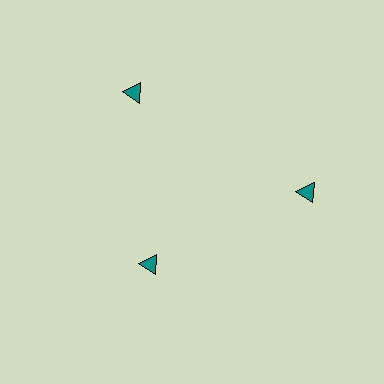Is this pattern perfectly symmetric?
No. The 3 teal triangles are arranged in a ring, but one element near the 7 o'clock position is pulled inward toward the center, breaking the 3-fold rotational symmetry.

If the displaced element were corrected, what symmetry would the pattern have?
It would have 3-fold rotational symmetry — the pattern would map onto itself every 120 degrees.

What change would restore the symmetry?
The symmetry would be restored by moving it outward, back onto the ring so that all 3 triangles sit at equal angles and equal distance from the center.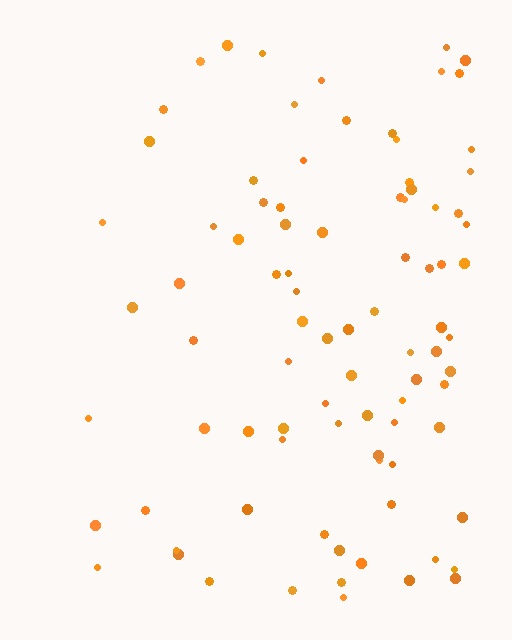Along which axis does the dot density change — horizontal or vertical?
Horizontal.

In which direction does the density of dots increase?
From left to right, with the right side densest.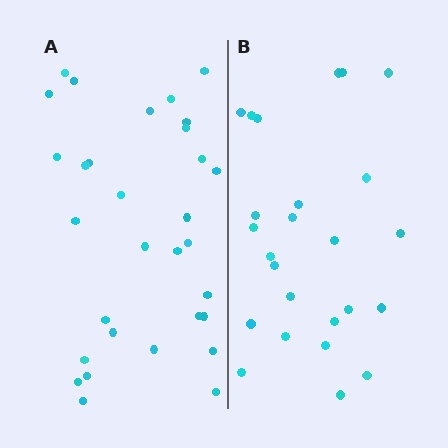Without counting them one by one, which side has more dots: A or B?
Region A (the left region) has more dots.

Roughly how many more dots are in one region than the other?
Region A has about 6 more dots than region B.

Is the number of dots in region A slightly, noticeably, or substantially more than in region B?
Region A has only slightly more — the two regions are fairly close. The ratio is roughly 1.2 to 1.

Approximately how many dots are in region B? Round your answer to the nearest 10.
About 20 dots. (The exact count is 25, which rounds to 20.)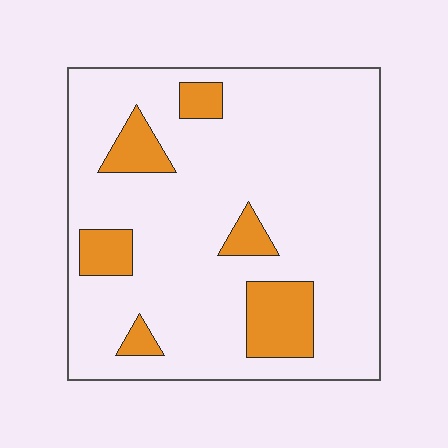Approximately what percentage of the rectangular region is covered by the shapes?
Approximately 15%.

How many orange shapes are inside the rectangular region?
6.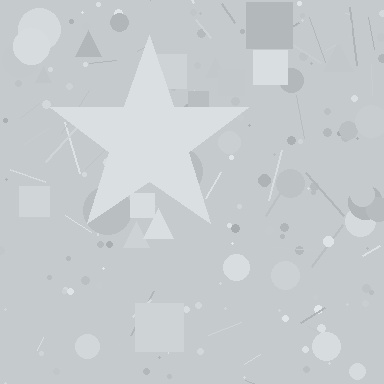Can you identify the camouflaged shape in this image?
The camouflaged shape is a star.